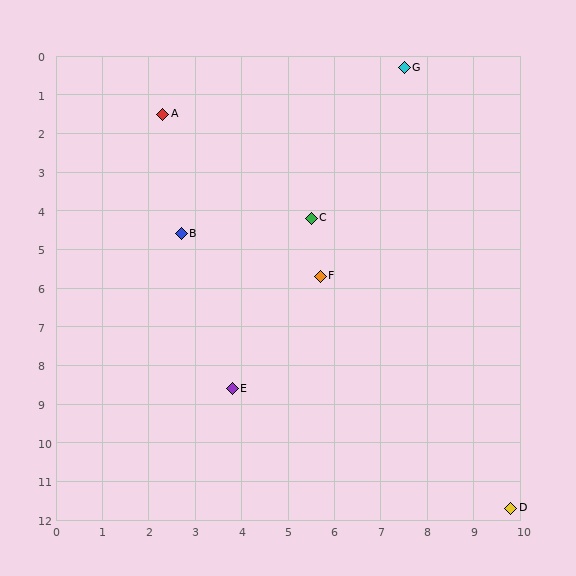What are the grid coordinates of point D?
Point D is at approximately (9.8, 11.7).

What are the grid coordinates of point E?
Point E is at approximately (3.8, 8.6).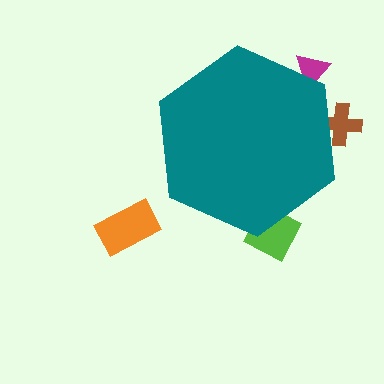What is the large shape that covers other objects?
A teal hexagon.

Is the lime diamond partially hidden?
Yes, the lime diamond is partially hidden behind the teal hexagon.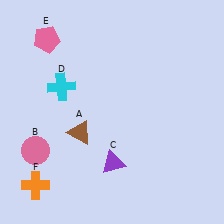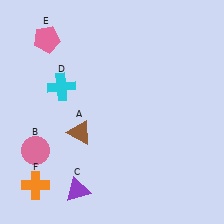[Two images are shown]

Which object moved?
The purple triangle (C) moved left.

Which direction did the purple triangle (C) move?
The purple triangle (C) moved left.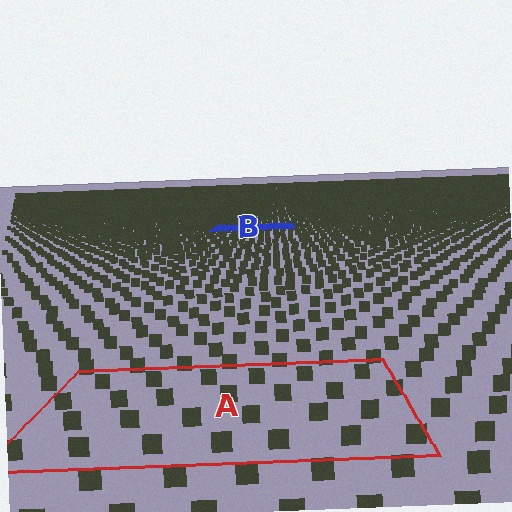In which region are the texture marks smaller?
The texture marks are smaller in region B, because it is farther away.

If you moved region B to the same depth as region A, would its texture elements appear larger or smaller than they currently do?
They would appear larger. At a closer depth, the same texture elements are projected at a bigger on-screen size.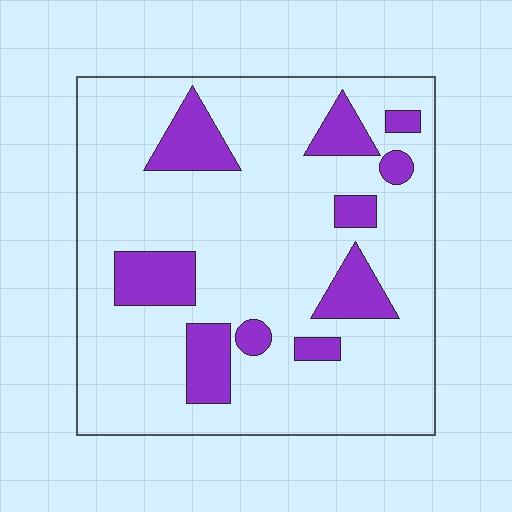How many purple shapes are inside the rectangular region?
10.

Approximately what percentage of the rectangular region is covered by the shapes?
Approximately 20%.